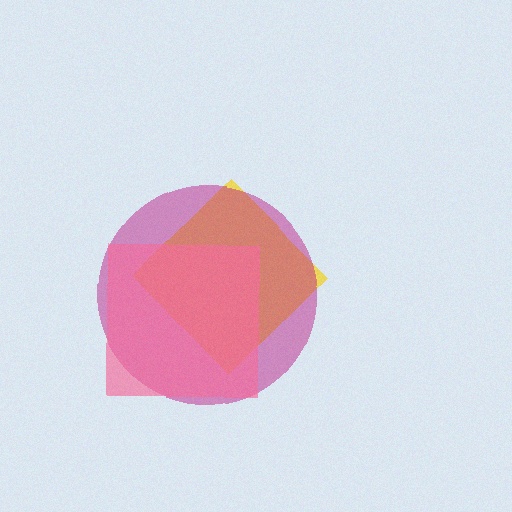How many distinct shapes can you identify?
There are 3 distinct shapes: a yellow diamond, a magenta circle, a pink square.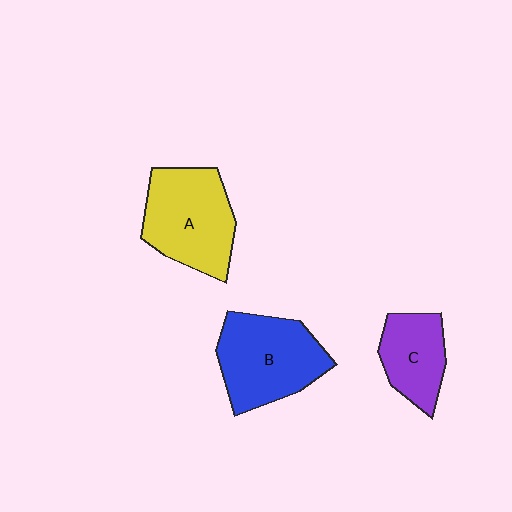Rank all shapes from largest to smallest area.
From largest to smallest: B (blue), A (yellow), C (purple).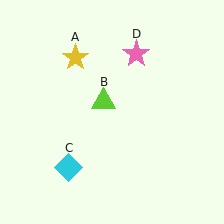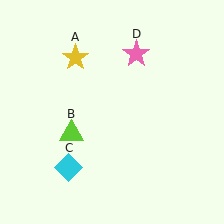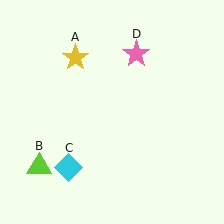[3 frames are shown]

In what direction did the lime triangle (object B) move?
The lime triangle (object B) moved down and to the left.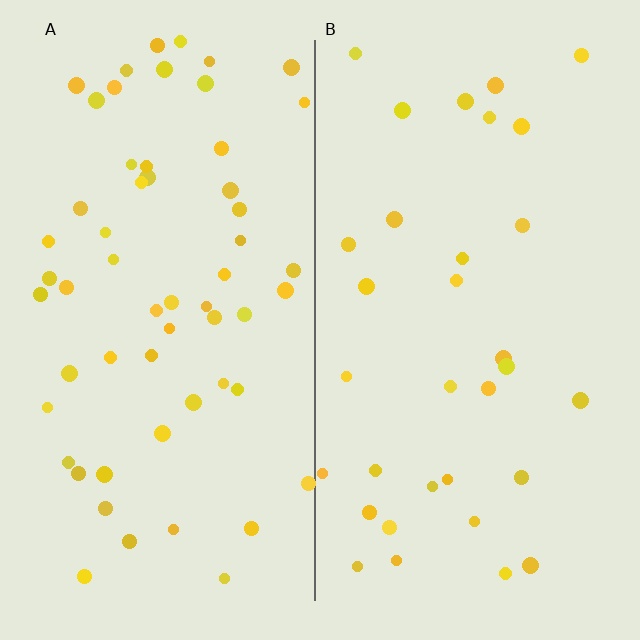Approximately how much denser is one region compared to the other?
Approximately 1.8× — region A over region B.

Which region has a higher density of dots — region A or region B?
A (the left).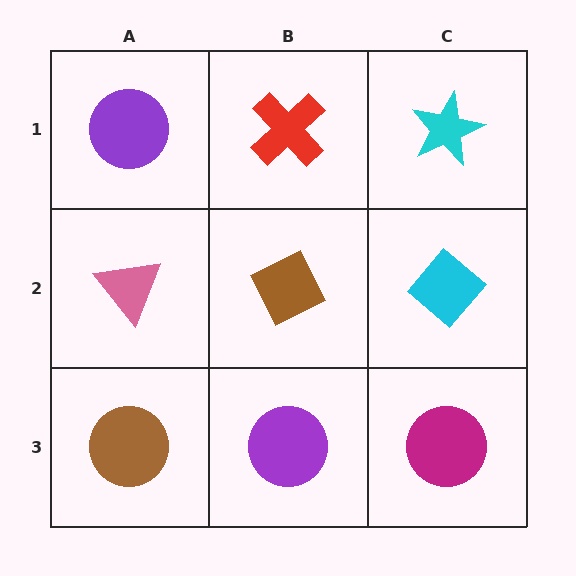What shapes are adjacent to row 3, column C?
A cyan diamond (row 2, column C), a purple circle (row 3, column B).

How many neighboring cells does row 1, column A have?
2.